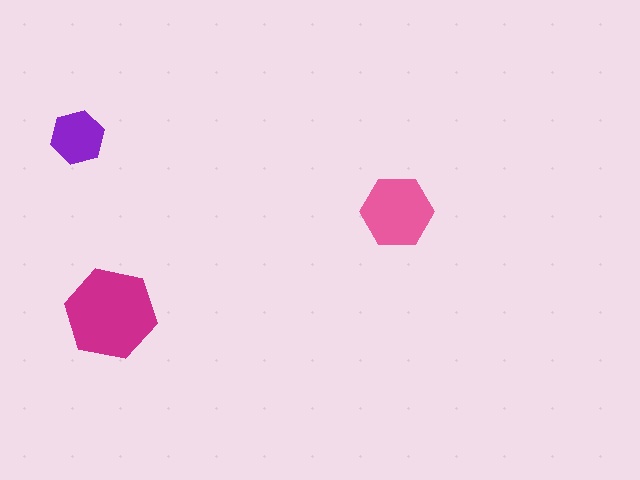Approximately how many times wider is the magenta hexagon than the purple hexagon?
About 1.5 times wider.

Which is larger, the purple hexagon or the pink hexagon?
The pink one.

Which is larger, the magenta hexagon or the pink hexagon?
The magenta one.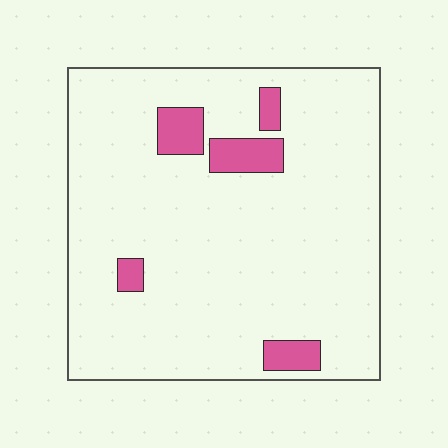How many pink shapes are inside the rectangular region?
5.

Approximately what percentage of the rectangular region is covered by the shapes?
Approximately 10%.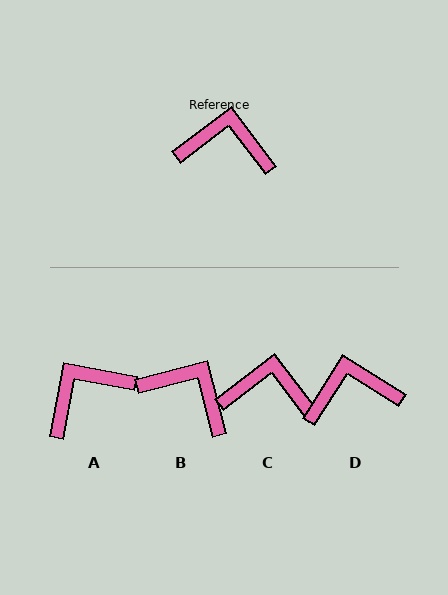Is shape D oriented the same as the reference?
No, it is off by about 20 degrees.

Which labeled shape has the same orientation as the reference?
C.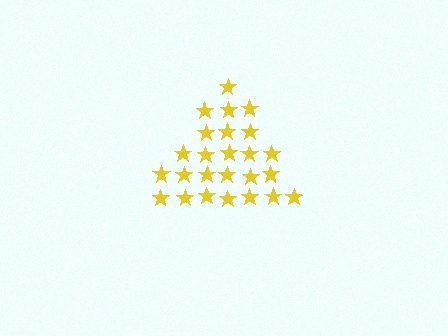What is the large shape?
The large shape is a triangle.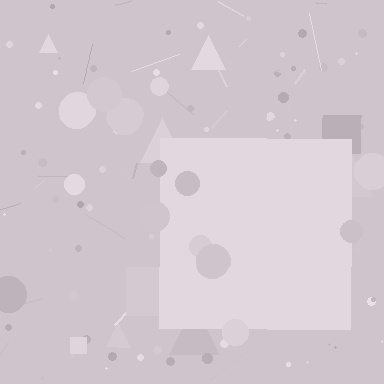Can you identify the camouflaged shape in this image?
The camouflaged shape is a square.